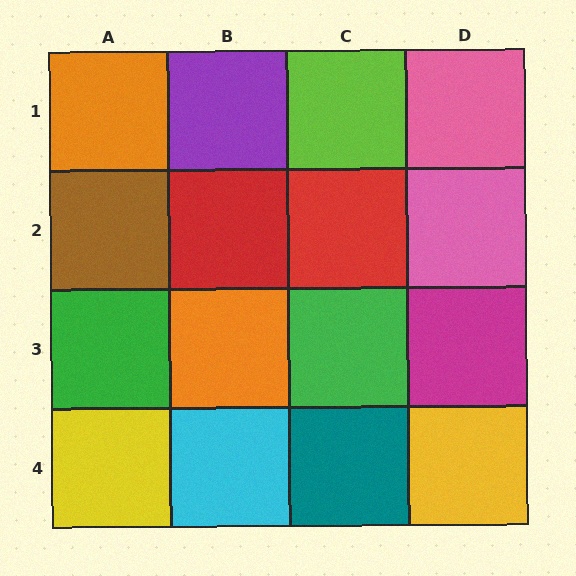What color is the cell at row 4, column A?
Yellow.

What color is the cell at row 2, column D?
Pink.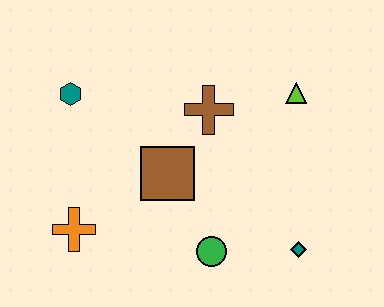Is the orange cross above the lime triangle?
No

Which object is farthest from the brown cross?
The orange cross is farthest from the brown cross.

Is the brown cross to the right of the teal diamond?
No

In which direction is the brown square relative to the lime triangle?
The brown square is to the left of the lime triangle.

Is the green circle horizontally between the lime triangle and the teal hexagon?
Yes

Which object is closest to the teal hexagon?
The brown square is closest to the teal hexagon.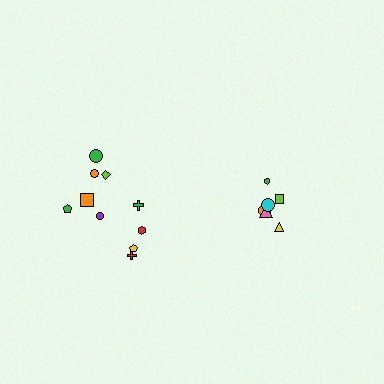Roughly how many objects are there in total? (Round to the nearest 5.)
Roughly 15 objects in total.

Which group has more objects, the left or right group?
The left group.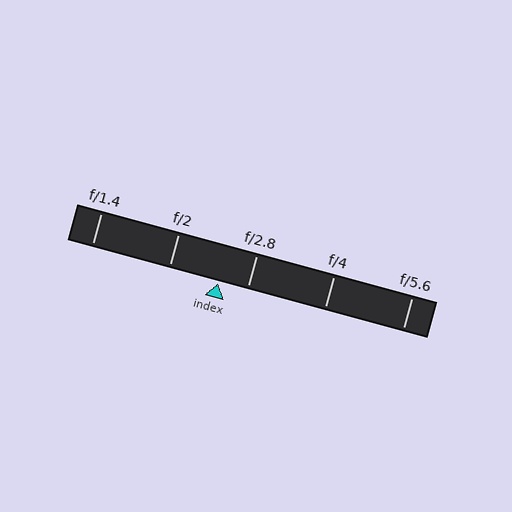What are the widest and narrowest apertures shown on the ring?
The widest aperture shown is f/1.4 and the narrowest is f/5.6.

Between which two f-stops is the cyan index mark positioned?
The index mark is between f/2 and f/2.8.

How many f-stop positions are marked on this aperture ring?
There are 5 f-stop positions marked.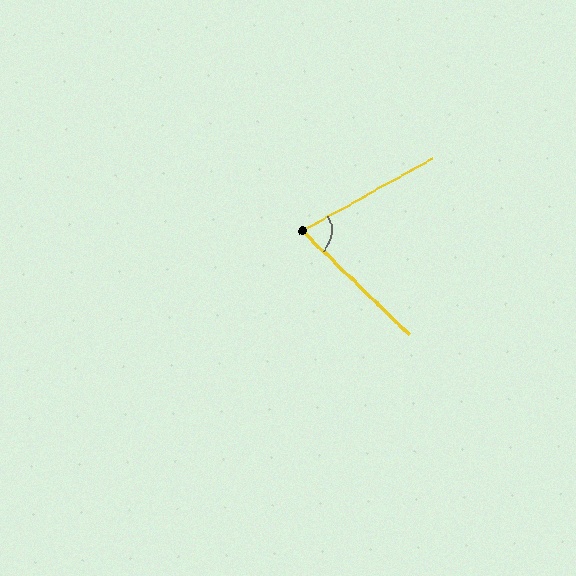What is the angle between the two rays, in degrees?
Approximately 73 degrees.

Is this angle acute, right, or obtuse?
It is acute.